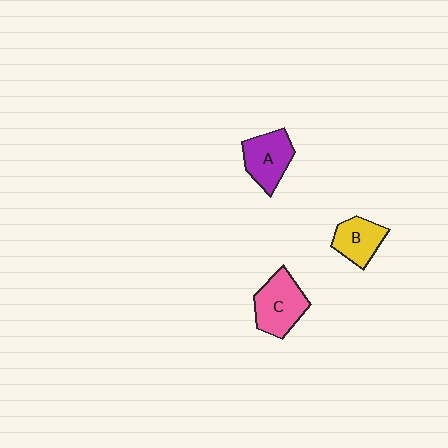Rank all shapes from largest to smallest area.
From largest to smallest: C (pink), A (purple), B (yellow).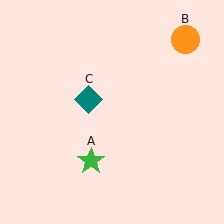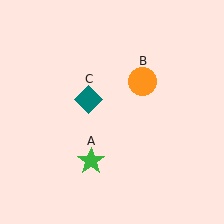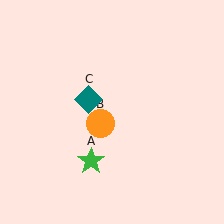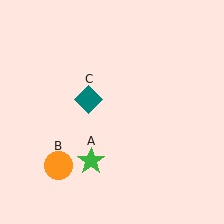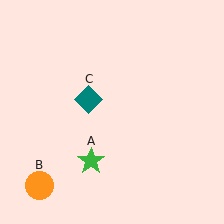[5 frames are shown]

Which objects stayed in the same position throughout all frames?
Green star (object A) and teal diamond (object C) remained stationary.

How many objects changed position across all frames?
1 object changed position: orange circle (object B).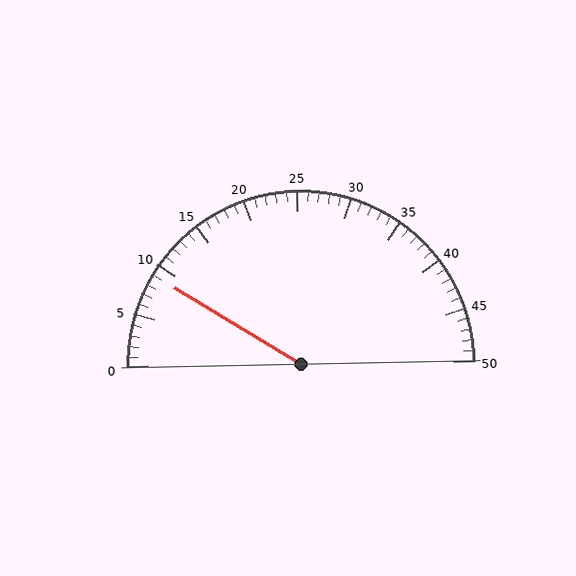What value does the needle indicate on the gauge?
The needle indicates approximately 9.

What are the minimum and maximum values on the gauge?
The gauge ranges from 0 to 50.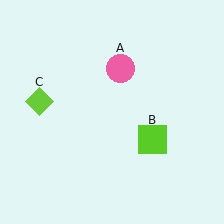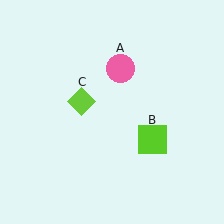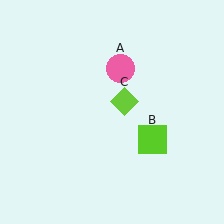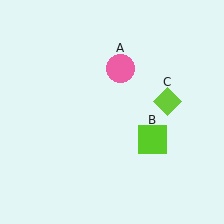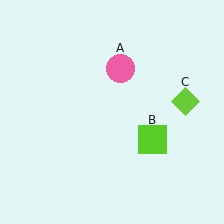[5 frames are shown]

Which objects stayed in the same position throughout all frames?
Pink circle (object A) and lime square (object B) remained stationary.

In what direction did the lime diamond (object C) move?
The lime diamond (object C) moved right.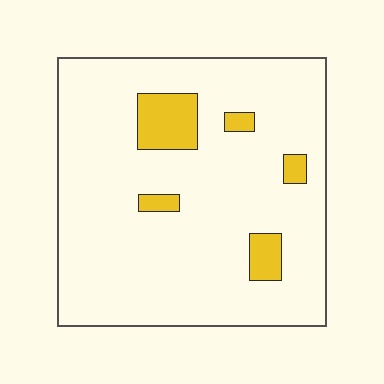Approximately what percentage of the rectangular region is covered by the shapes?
Approximately 10%.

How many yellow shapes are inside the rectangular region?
5.